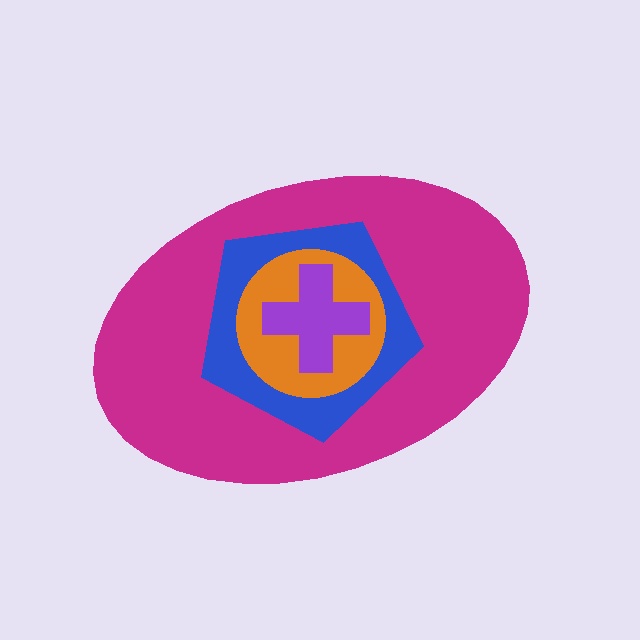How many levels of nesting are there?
4.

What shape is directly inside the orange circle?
The purple cross.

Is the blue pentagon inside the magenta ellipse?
Yes.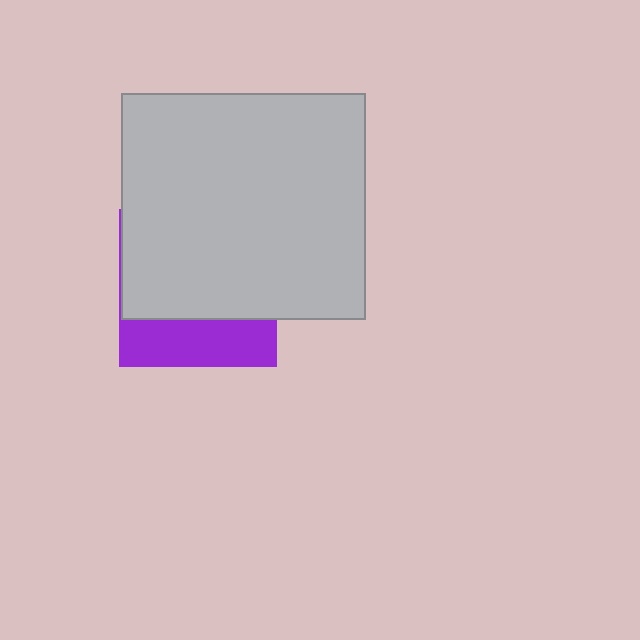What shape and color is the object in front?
The object in front is a light gray rectangle.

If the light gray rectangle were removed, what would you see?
You would see the complete purple square.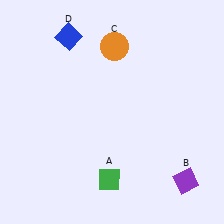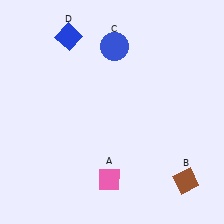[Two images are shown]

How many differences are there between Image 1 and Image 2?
There are 3 differences between the two images.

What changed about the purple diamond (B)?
In Image 1, B is purple. In Image 2, it changed to brown.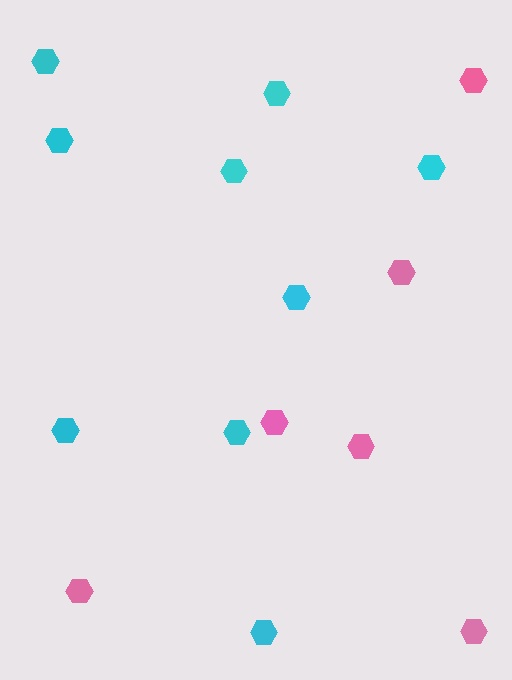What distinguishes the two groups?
There are 2 groups: one group of cyan hexagons (9) and one group of pink hexagons (6).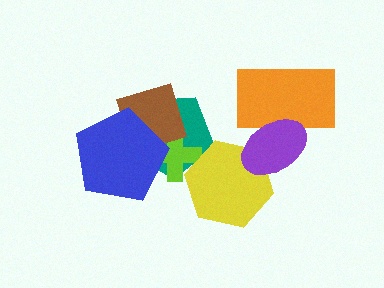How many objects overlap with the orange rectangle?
1 object overlaps with the orange rectangle.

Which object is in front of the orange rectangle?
The purple ellipse is in front of the orange rectangle.